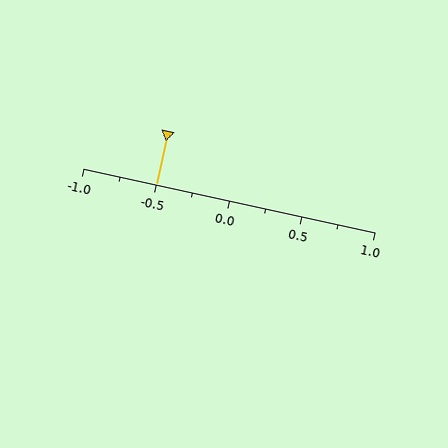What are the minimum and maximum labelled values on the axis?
The axis runs from -1.0 to 1.0.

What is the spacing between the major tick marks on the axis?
The major ticks are spaced 0.5 apart.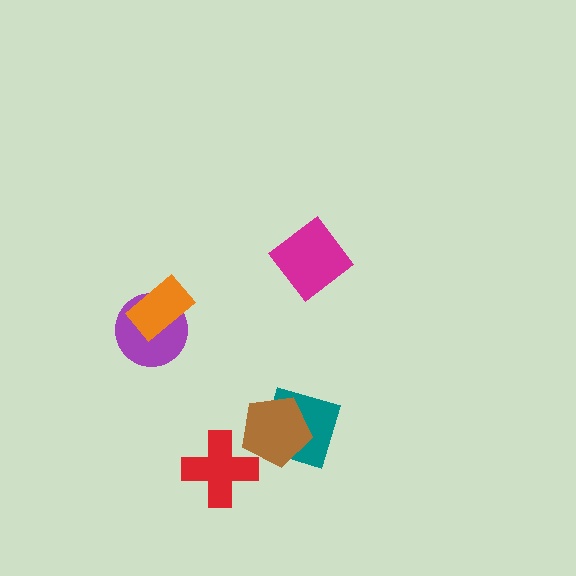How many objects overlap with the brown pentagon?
2 objects overlap with the brown pentagon.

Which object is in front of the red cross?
The brown pentagon is in front of the red cross.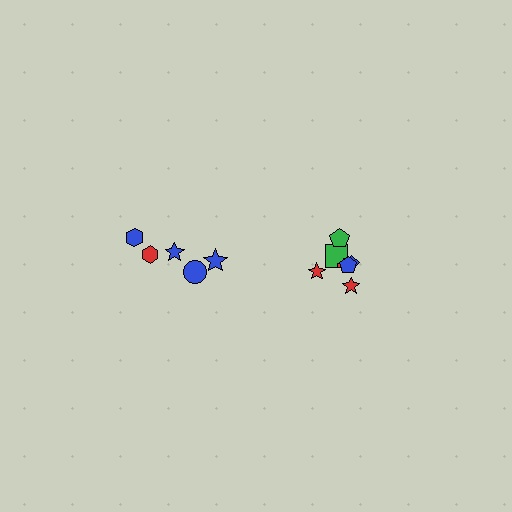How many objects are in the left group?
There are 5 objects.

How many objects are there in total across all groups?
There are 12 objects.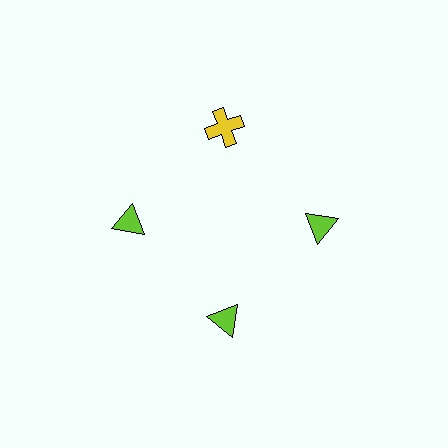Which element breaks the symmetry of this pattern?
The yellow cross at roughly the 12 o'clock position breaks the symmetry. All other shapes are lime triangles.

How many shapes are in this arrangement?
There are 4 shapes arranged in a ring pattern.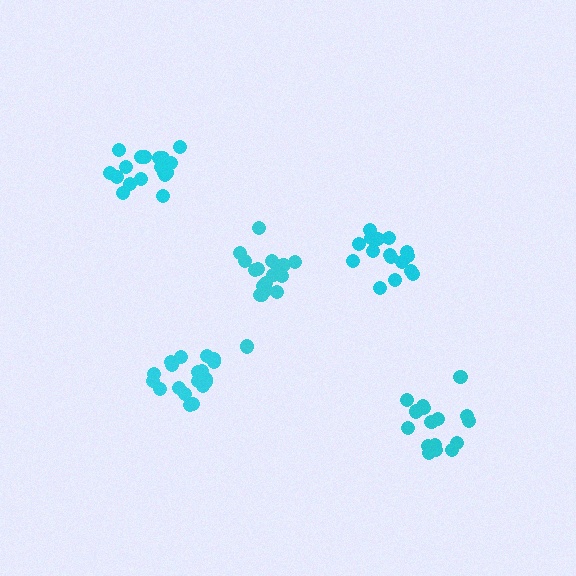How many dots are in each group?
Group 1: 18 dots, Group 2: 20 dots, Group 3: 17 dots, Group 4: 18 dots, Group 5: 16 dots (89 total).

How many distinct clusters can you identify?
There are 5 distinct clusters.